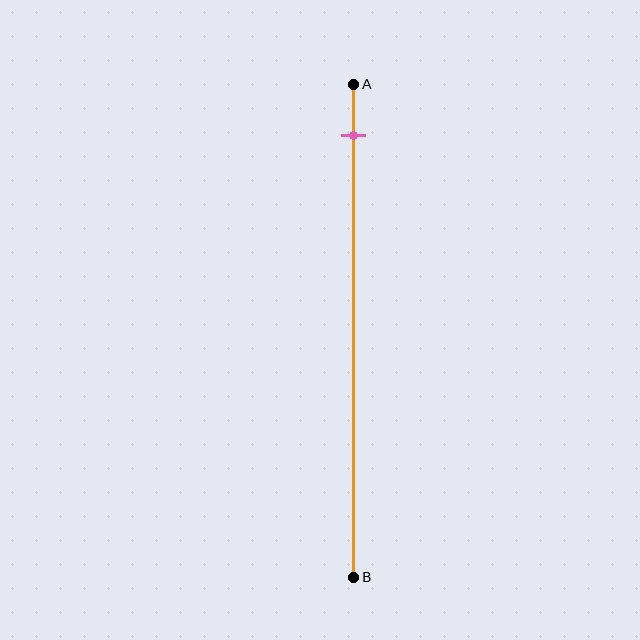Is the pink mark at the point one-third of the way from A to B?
No, the mark is at about 10% from A, not at the 33% one-third point.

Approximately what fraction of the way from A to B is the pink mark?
The pink mark is approximately 10% of the way from A to B.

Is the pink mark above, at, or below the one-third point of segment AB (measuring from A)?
The pink mark is above the one-third point of segment AB.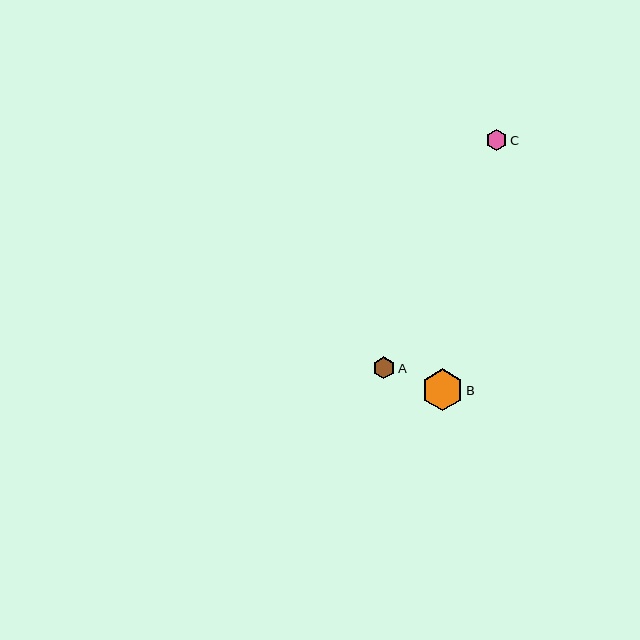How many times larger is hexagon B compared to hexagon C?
Hexagon B is approximately 2.0 times the size of hexagon C.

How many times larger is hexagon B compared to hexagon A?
Hexagon B is approximately 1.9 times the size of hexagon A.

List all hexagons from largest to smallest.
From largest to smallest: B, A, C.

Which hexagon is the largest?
Hexagon B is the largest with a size of approximately 42 pixels.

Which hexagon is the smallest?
Hexagon C is the smallest with a size of approximately 21 pixels.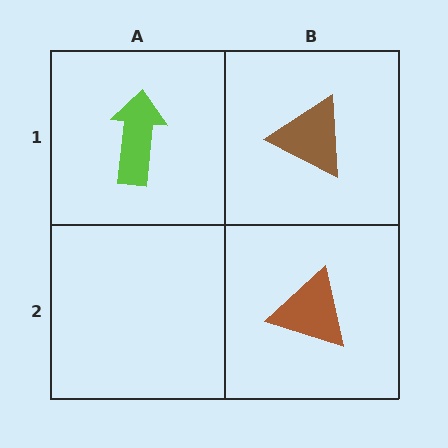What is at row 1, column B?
A brown triangle.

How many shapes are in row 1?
2 shapes.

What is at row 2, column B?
A brown triangle.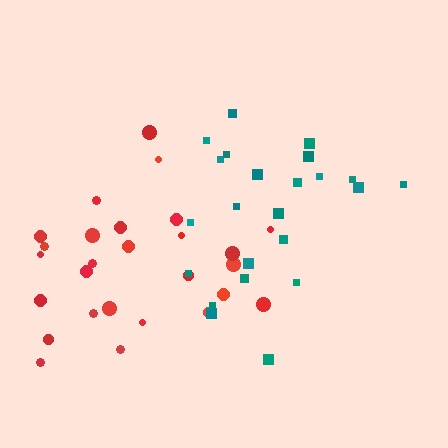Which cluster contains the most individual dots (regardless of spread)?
Red (27).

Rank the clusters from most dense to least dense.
teal, red.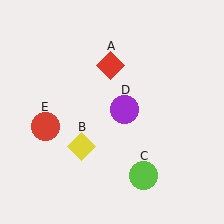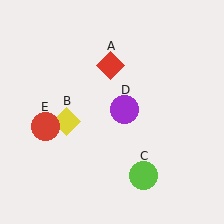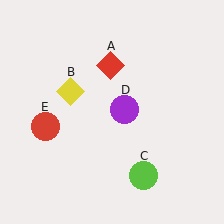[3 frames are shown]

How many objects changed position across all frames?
1 object changed position: yellow diamond (object B).